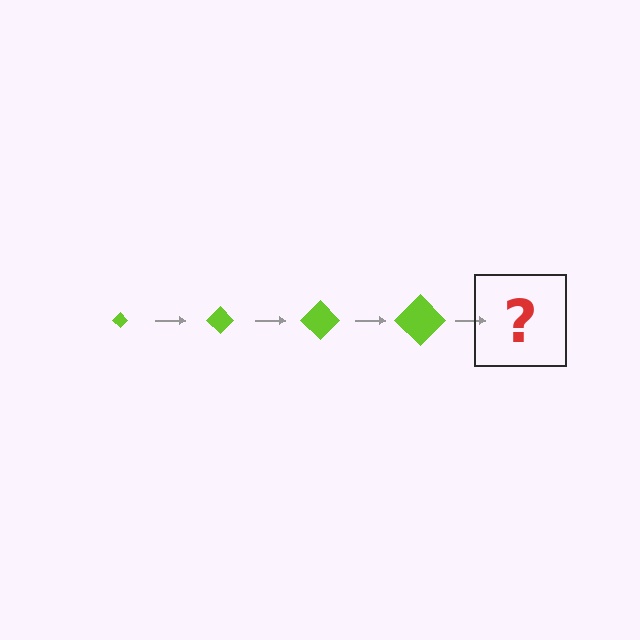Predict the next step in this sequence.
The next step is a lime diamond, larger than the previous one.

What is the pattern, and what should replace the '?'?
The pattern is that the diamond gets progressively larger each step. The '?' should be a lime diamond, larger than the previous one.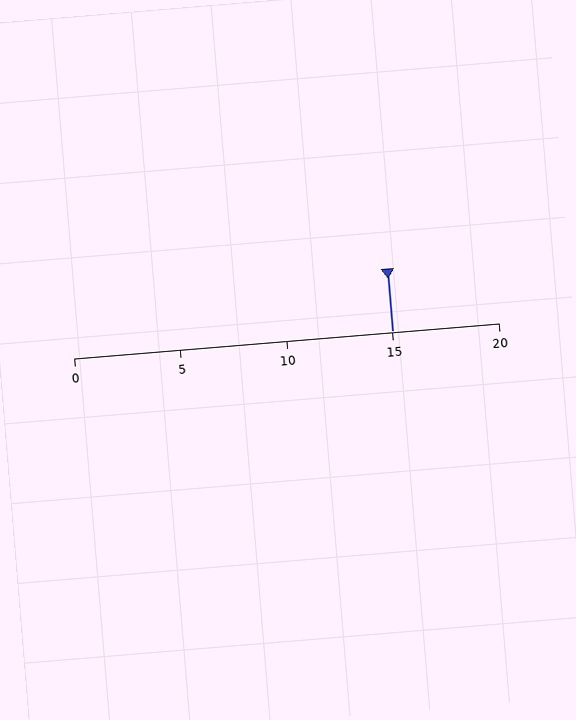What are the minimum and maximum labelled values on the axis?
The axis runs from 0 to 20.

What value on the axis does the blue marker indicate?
The marker indicates approximately 15.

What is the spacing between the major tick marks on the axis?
The major ticks are spaced 5 apart.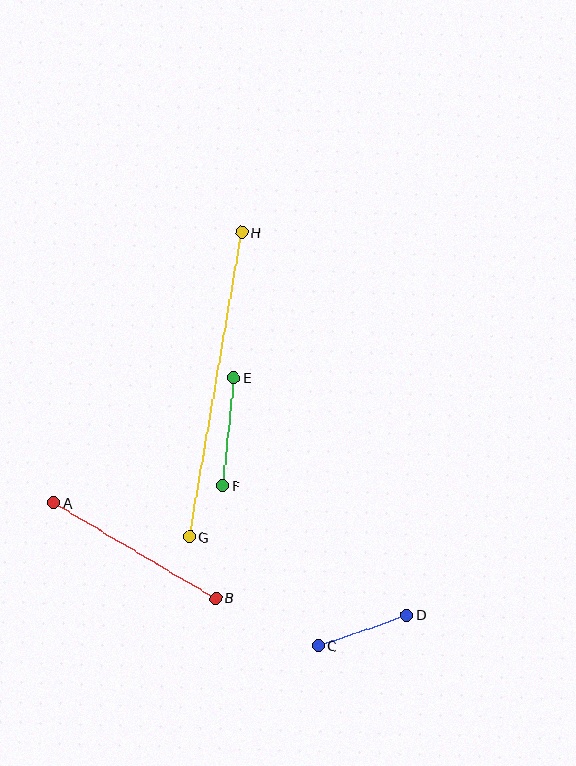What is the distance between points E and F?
The distance is approximately 109 pixels.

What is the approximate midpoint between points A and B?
The midpoint is at approximately (135, 551) pixels.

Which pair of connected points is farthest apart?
Points G and H are farthest apart.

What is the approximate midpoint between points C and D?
The midpoint is at approximately (363, 630) pixels.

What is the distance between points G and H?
The distance is approximately 309 pixels.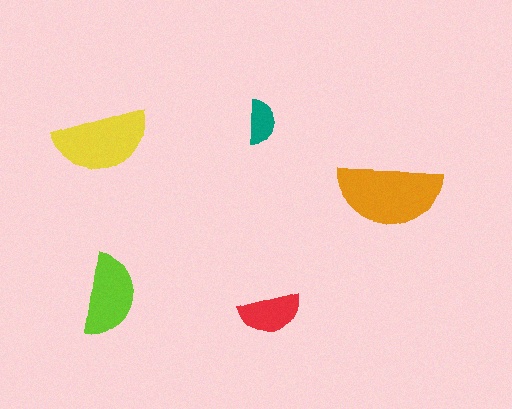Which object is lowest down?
The red semicircle is bottommost.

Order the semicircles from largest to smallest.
the orange one, the yellow one, the lime one, the red one, the teal one.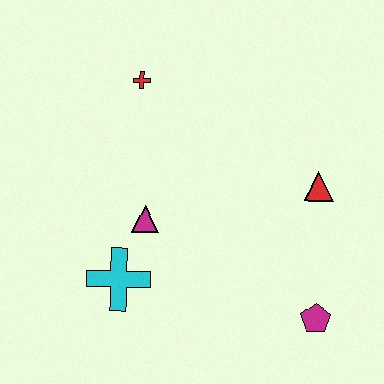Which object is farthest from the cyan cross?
The red triangle is farthest from the cyan cross.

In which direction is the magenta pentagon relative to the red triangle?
The magenta pentagon is below the red triangle.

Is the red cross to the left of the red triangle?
Yes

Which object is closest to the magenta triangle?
The cyan cross is closest to the magenta triangle.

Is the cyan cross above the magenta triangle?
No